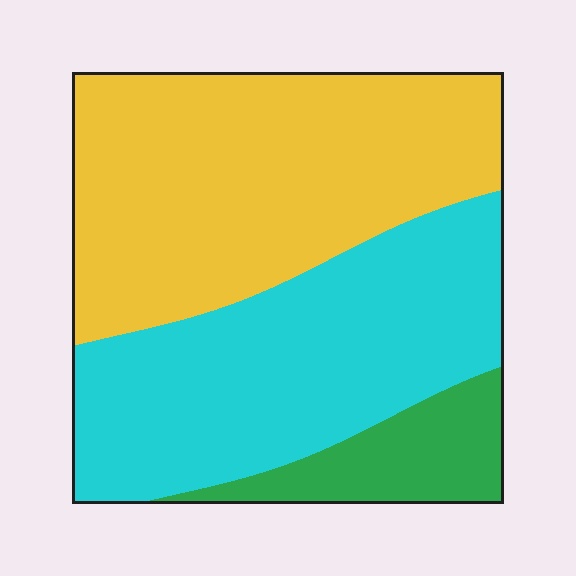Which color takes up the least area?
Green, at roughly 10%.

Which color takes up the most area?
Yellow, at roughly 45%.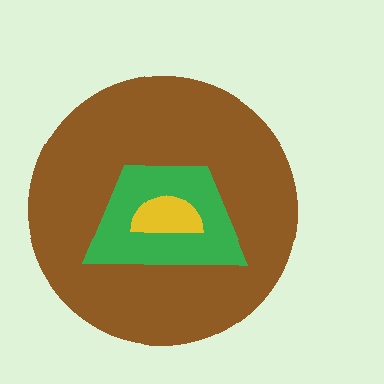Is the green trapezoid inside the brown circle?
Yes.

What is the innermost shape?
The yellow semicircle.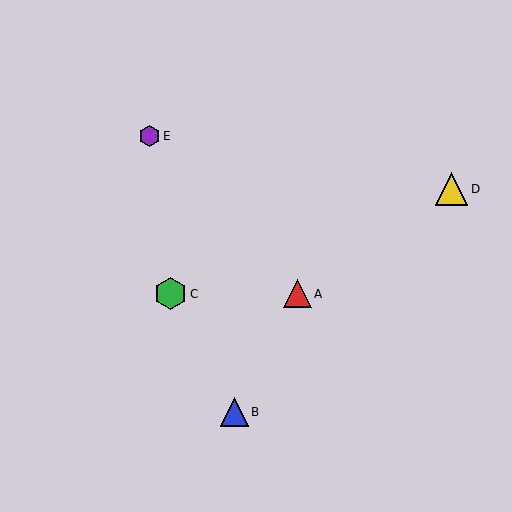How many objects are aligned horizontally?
2 objects (A, C) are aligned horizontally.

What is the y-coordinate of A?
Object A is at y≈294.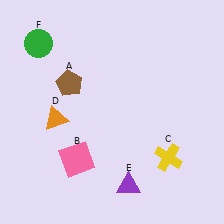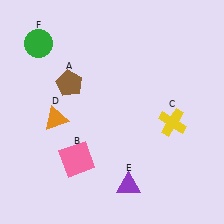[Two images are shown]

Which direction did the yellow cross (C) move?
The yellow cross (C) moved up.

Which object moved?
The yellow cross (C) moved up.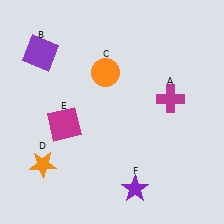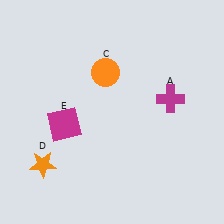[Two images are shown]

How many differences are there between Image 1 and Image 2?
There are 2 differences between the two images.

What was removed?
The purple star (F), the purple square (B) were removed in Image 2.